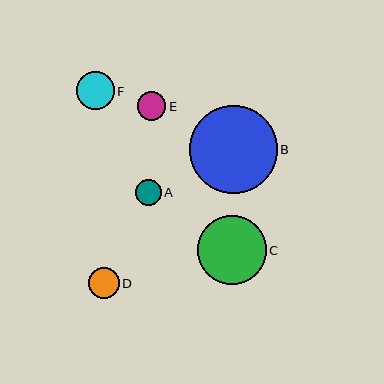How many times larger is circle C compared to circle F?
Circle C is approximately 1.8 times the size of circle F.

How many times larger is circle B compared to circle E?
Circle B is approximately 3.1 times the size of circle E.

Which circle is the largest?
Circle B is the largest with a size of approximately 88 pixels.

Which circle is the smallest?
Circle A is the smallest with a size of approximately 26 pixels.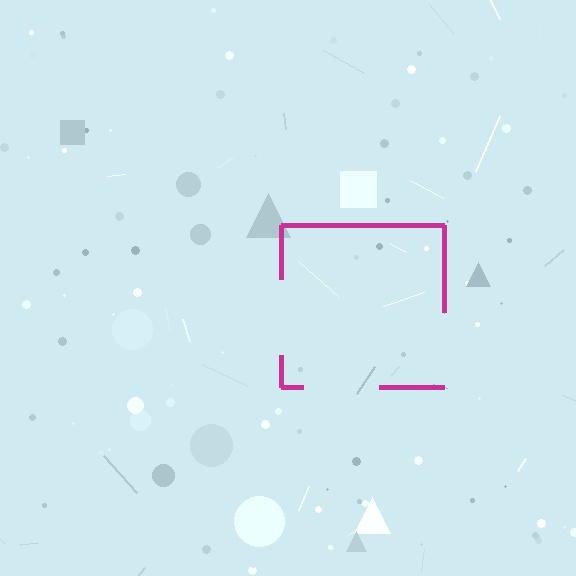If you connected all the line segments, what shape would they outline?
They would outline a square.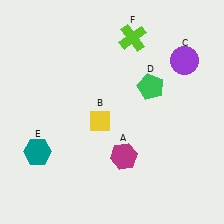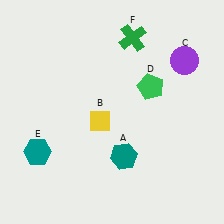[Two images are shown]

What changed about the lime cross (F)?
In Image 1, F is lime. In Image 2, it changed to green.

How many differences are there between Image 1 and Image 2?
There are 2 differences between the two images.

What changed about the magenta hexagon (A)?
In Image 1, A is magenta. In Image 2, it changed to teal.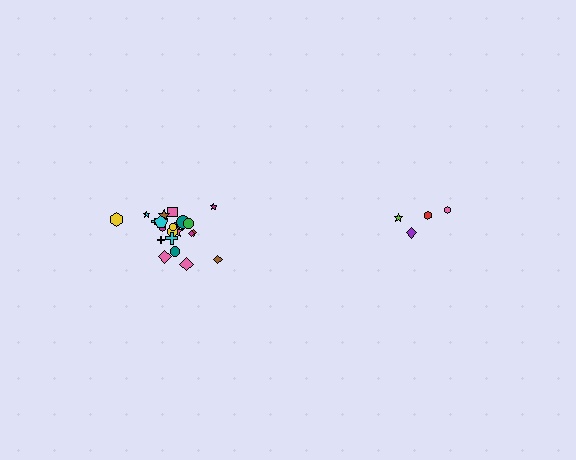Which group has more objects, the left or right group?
The left group.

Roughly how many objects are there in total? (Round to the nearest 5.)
Roughly 25 objects in total.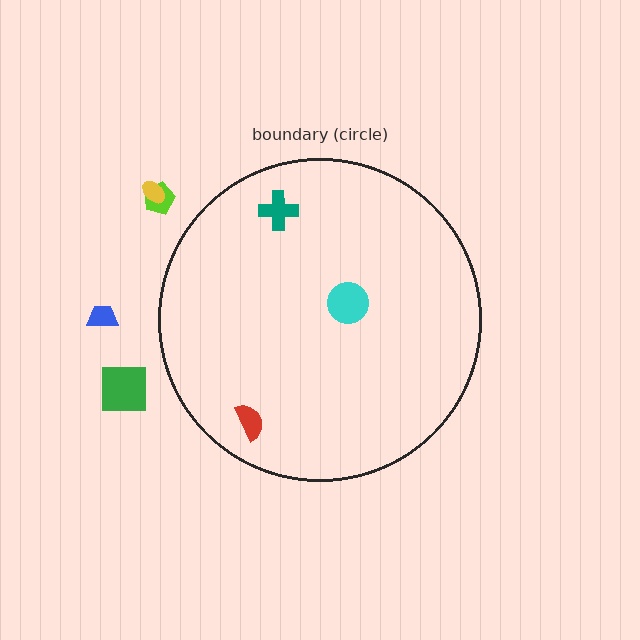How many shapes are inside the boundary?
3 inside, 4 outside.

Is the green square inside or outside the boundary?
Outside.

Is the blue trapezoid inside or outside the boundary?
Outside.